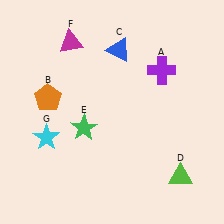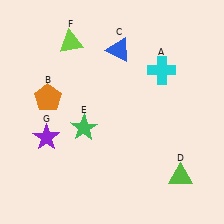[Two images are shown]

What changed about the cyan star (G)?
In Image 1, G is cyan. In Image 2, it changed to purple.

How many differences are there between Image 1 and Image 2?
There are 3 differences between the two images.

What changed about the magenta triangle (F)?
In Image 1, F is magenta. In Image 2, it changed to lime.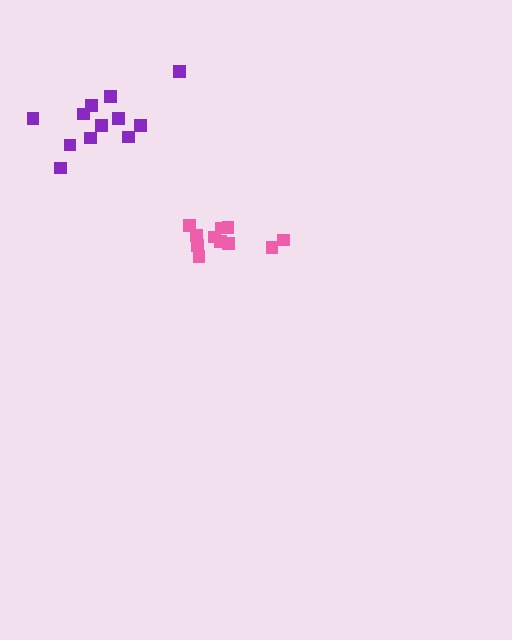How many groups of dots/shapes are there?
There are 2 groups.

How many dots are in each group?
Group 1: 12 dots, Group 2: 11 dots (23 total).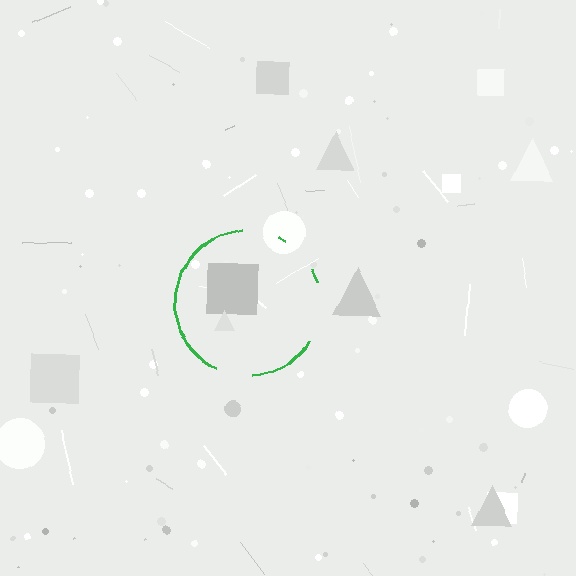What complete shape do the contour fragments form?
The contour fragments form a circle.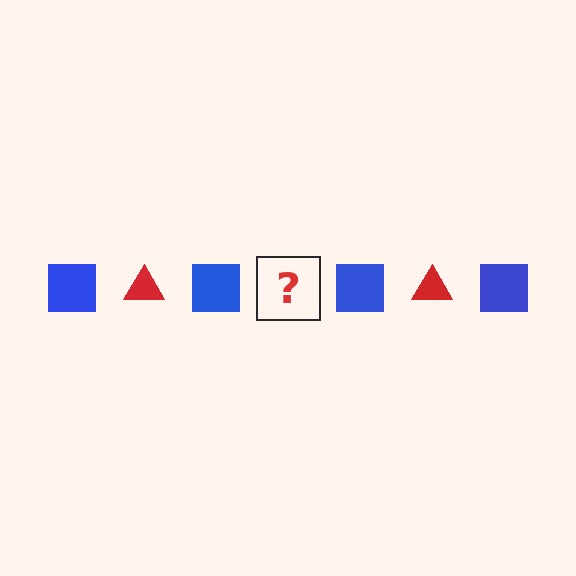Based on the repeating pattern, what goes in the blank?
The blank should be a red triangle.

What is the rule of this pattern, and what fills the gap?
The rule is that the pattern alternates between blue square and red triangle. The gap should be filled with a red triangle.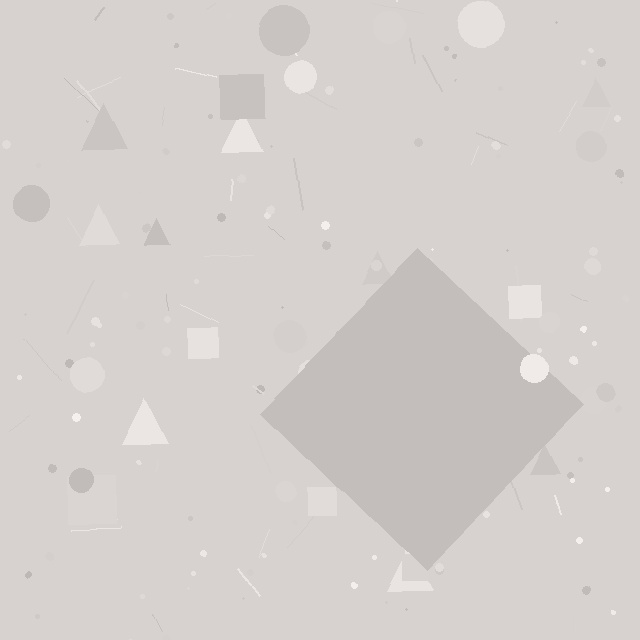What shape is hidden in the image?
A diamond is hidden in the image.